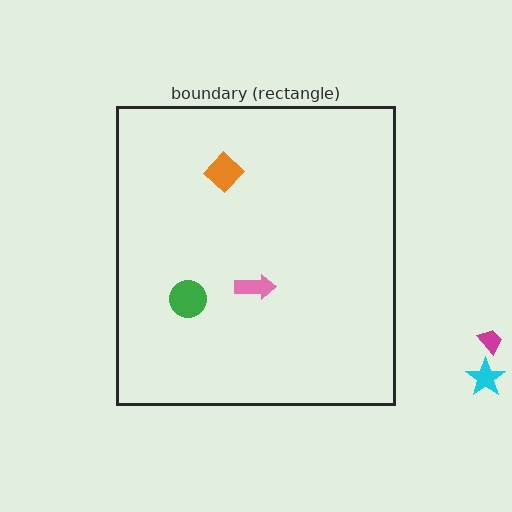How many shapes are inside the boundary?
3 inside, 2 outside.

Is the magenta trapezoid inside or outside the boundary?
Outside.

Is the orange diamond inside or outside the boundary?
Inside.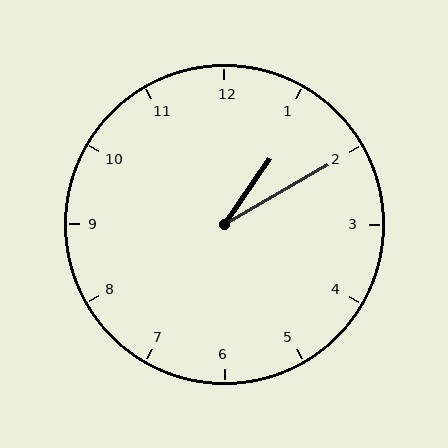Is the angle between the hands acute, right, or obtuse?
It is acute.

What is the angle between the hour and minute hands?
Approximately 25 degrees.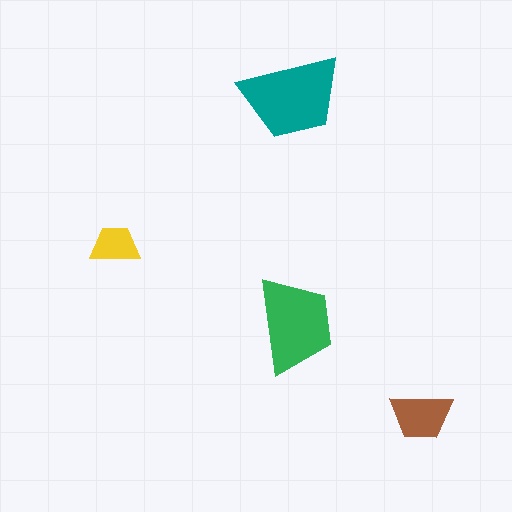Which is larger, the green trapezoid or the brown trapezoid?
The green one.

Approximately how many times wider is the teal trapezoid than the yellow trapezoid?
About 2 times wider.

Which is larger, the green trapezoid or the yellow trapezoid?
The green one.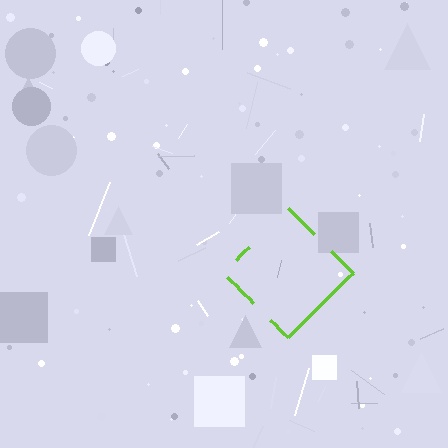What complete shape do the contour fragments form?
The contour fragments form a diamond.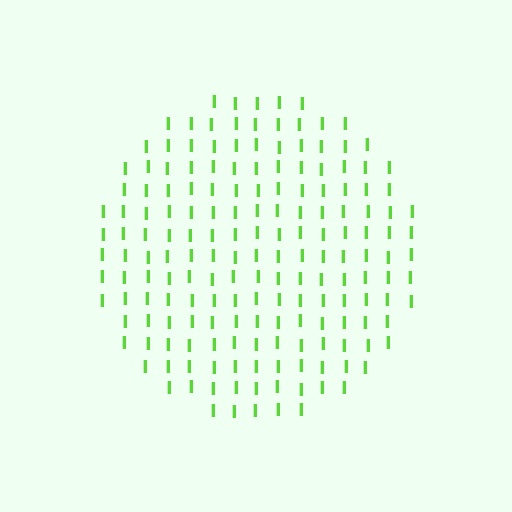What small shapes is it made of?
It is made of small letter I's.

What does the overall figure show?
The overall figure shows a circle.